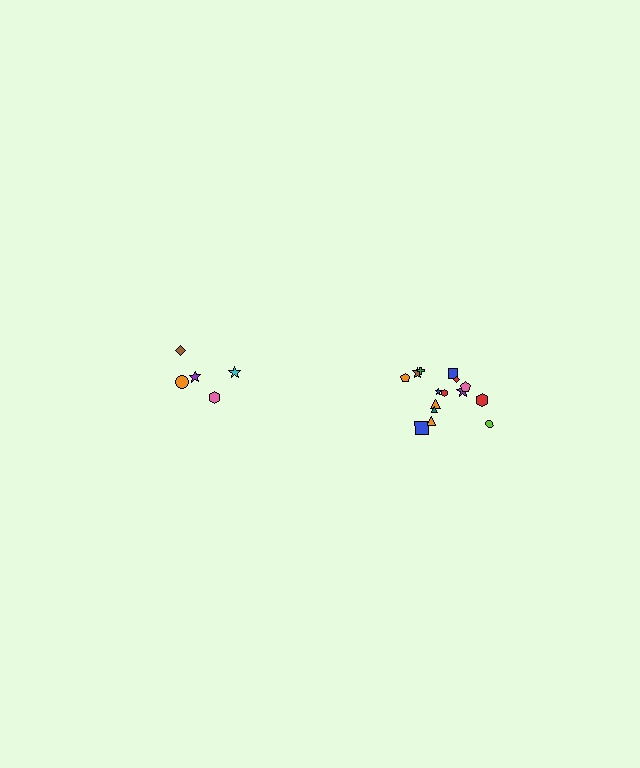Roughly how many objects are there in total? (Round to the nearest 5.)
Roughly 20 objects in total.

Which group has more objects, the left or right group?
The right group.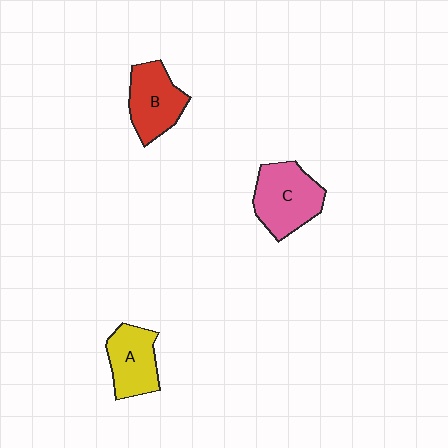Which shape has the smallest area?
Shape A (yellow).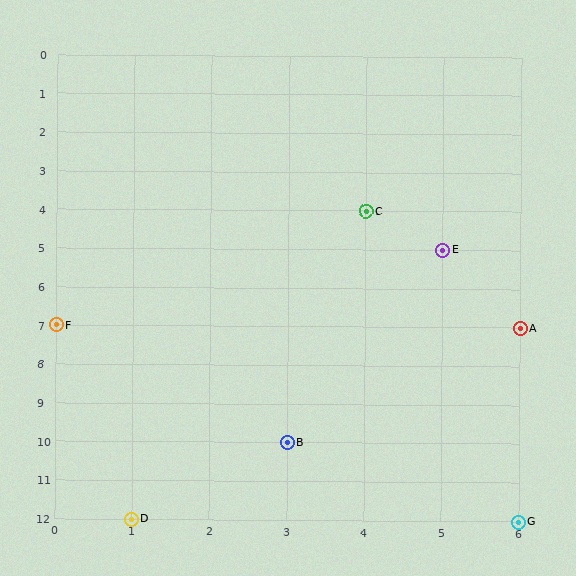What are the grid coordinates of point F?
Point F is at grid coordinates (0, 7).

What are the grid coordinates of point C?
Point C is at grid coordinates (4, 4).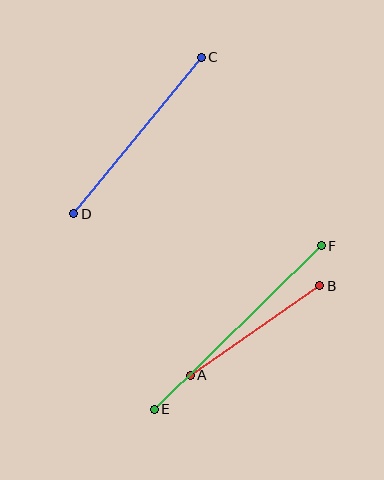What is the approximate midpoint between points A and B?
The midpoint is at approximately (255, 331) pixels.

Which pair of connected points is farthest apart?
Points E and F are farthest apart.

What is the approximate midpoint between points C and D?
The midpoint is at approximately (138, 135) pixels.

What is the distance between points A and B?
The distance is approximately 158 pixels.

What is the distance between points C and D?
The distance is approximately 202 pixels.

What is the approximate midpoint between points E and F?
The midpoint is at approximately (238, 327) pixels.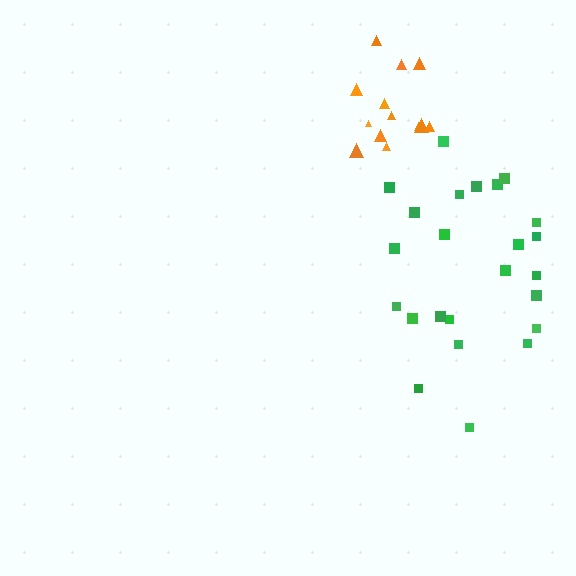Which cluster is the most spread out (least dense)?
Green.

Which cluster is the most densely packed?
Orange.